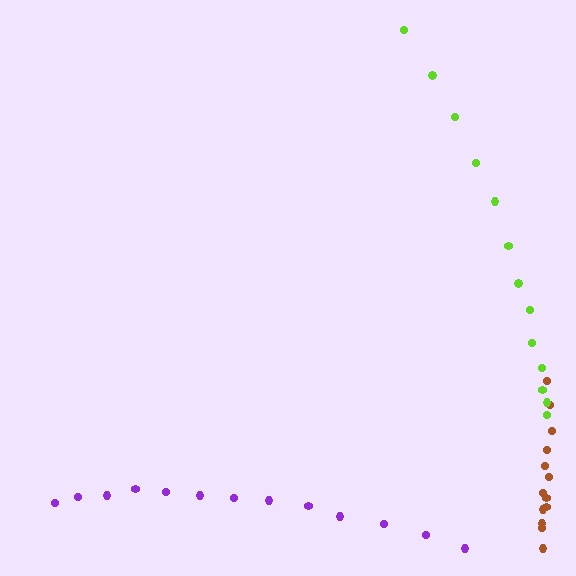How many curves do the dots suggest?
There are 3 distinct paths.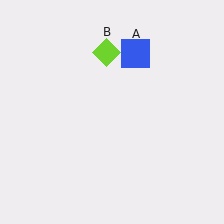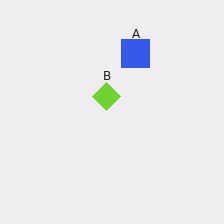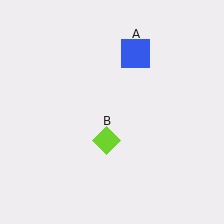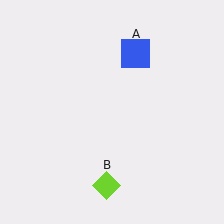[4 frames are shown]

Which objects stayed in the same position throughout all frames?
Blue square (object A) remained stationary.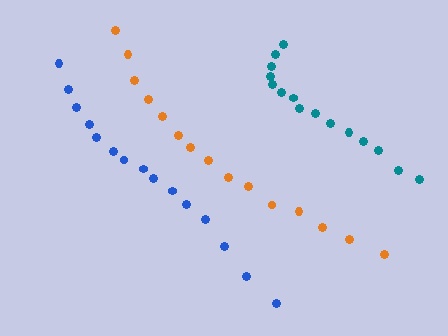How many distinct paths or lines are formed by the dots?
There are 3 distinct paths.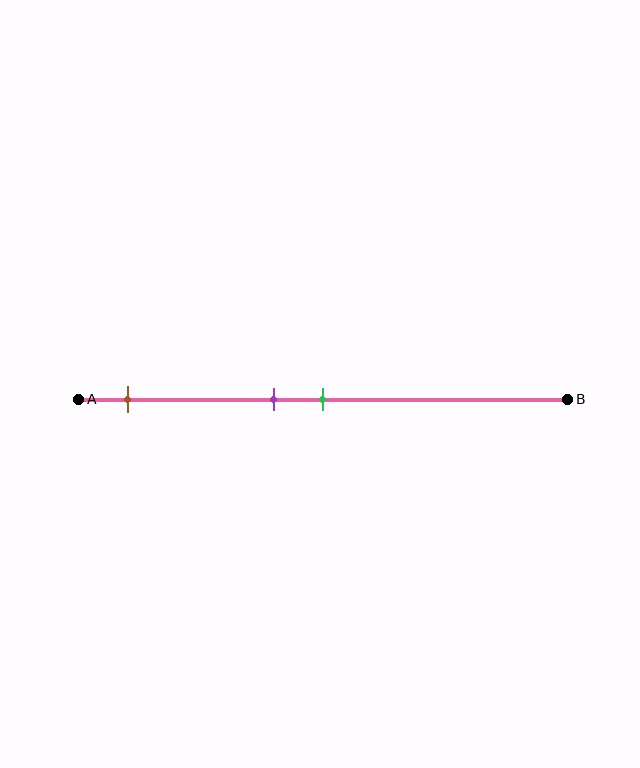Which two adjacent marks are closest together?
The purple and green marks are the closest adjacent pair.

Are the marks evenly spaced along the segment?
No, the marks are not evenly spaced.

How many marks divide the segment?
There are 3 marks dividing the segment.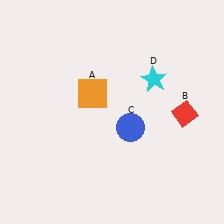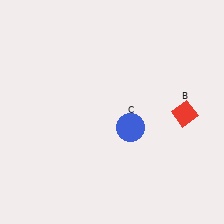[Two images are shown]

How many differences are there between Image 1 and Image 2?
There are 2 differences between the two images.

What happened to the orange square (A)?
The orange square (A) was removed in Image 2. It was in the top-left area of Image 1.